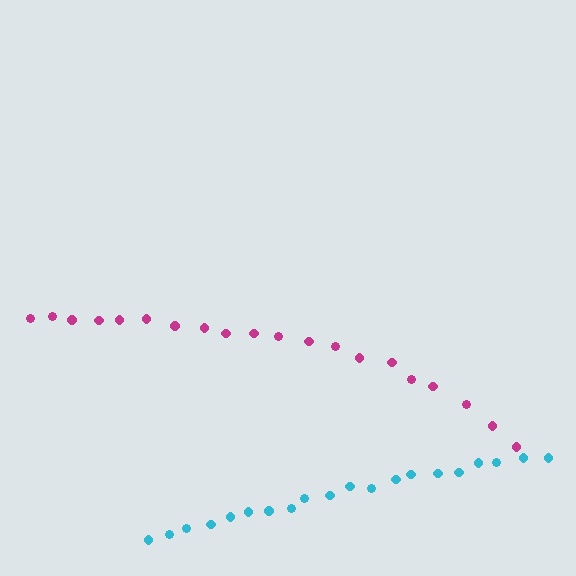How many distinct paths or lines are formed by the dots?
There are 2 distinct paths.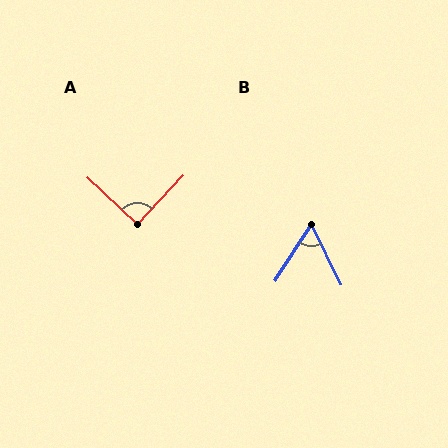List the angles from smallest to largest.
B (59°), A (90°).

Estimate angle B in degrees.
Approximately 59 degrees.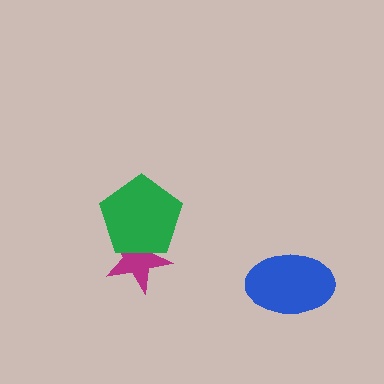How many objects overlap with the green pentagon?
1 object overlaps with the green pentagon.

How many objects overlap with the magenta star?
1 object overlaps with the magenta star.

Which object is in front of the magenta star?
The green pentagon is in front of the magenta star.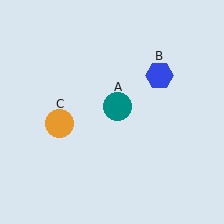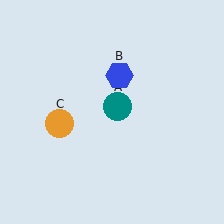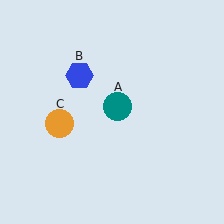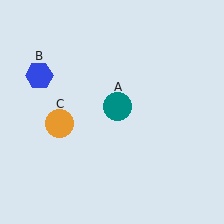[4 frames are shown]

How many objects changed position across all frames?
1 object changed position: blue hexagon (object B).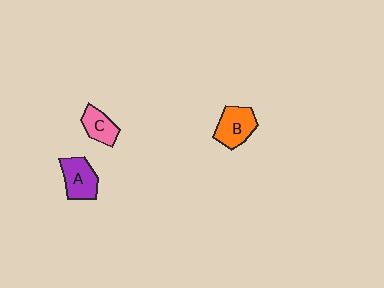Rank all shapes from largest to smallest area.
From largest to smallest: B (orange), A (purple), C (pink).